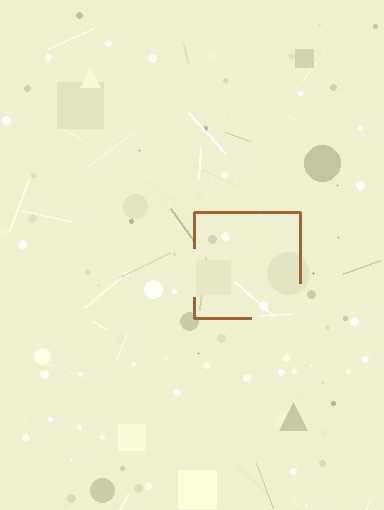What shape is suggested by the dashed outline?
The dashed outline suggests a square.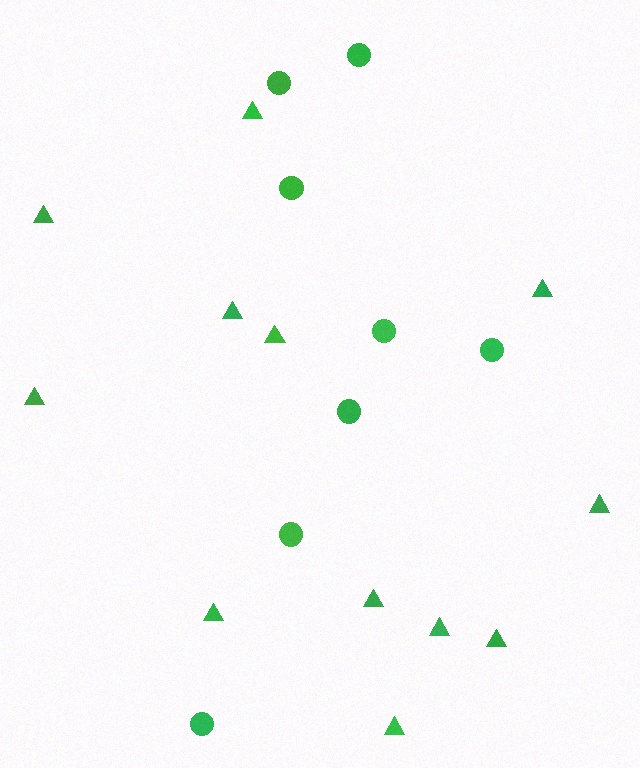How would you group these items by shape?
There are 2 groups: one group of triangles (12) and one group of circles (8).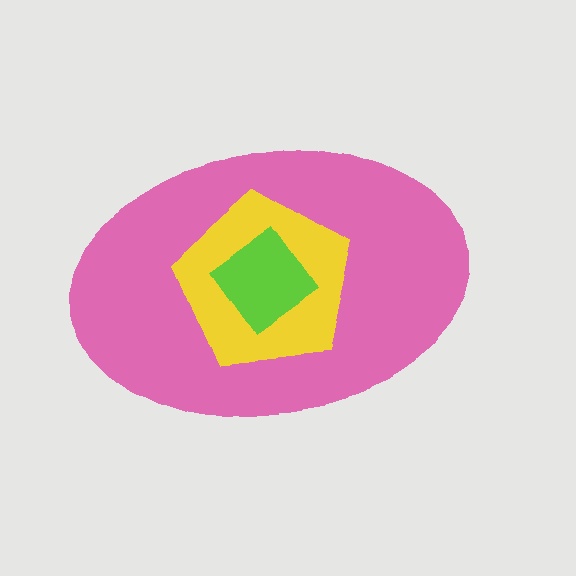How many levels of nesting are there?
3.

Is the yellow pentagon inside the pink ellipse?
Yes.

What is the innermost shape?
The lime diamond.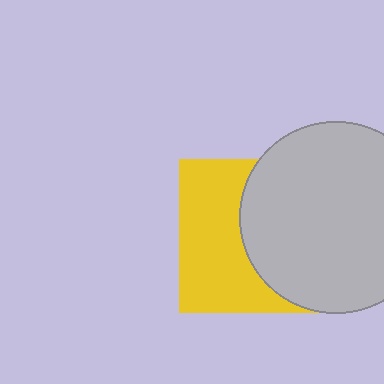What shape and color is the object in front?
The object in front is a light gray circle.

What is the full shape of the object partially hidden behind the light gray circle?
The partially hidden object is a yellow square.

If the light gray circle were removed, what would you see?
You would see the complete yellow square.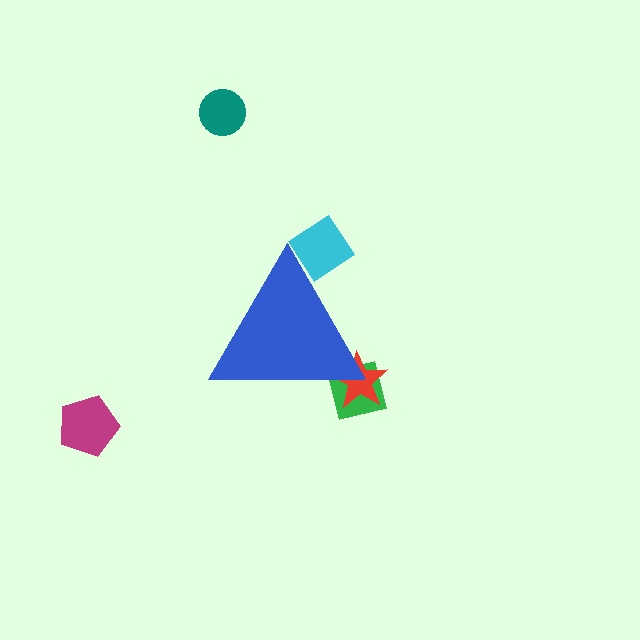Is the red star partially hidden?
Yes, the red star is partially hidden behind the blue triangle.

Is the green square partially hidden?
Yes, the green square is partially hidden behind the blue triangle.